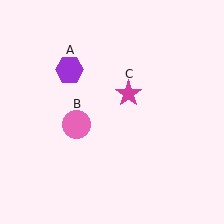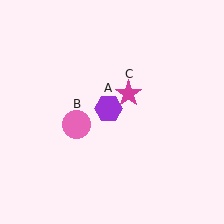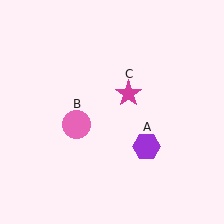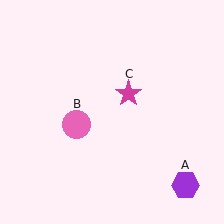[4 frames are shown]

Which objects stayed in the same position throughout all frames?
Pink circle (object B) and magenta star (object C) remained stationary.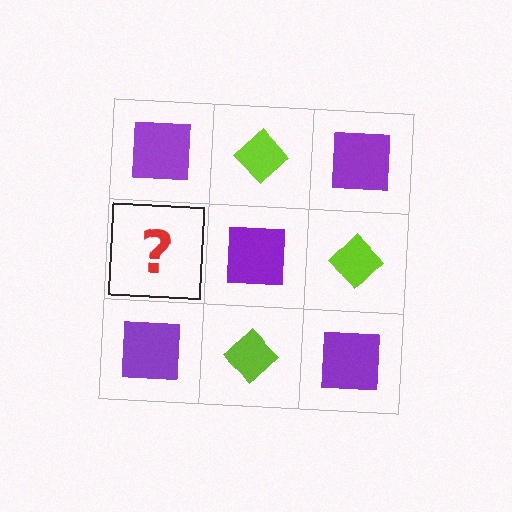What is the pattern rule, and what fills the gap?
The rule is that it alternates purple square and lime diamond in a checkerboard pattern. The gap should be filled with a lime diamond.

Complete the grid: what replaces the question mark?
The question mark should be replaced with a lime diamond.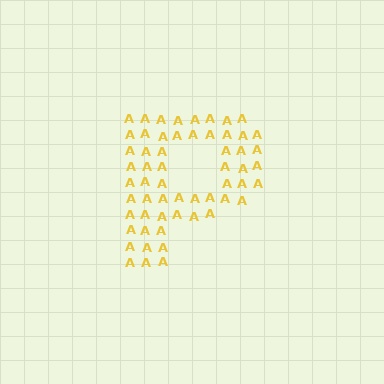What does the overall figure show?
The overall figure shows the letter P.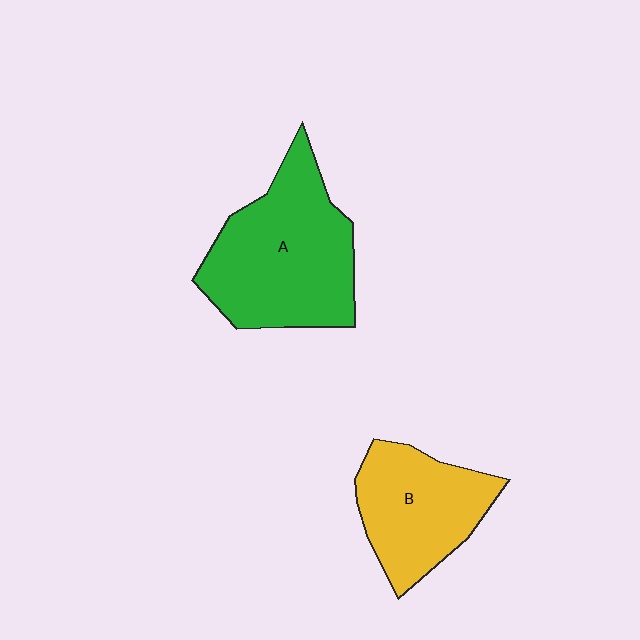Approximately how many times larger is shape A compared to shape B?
Approximately 1.4 times.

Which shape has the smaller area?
Shape B (yellow).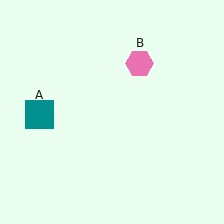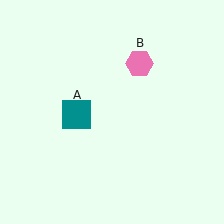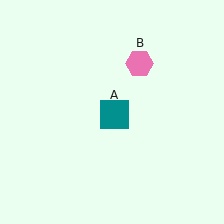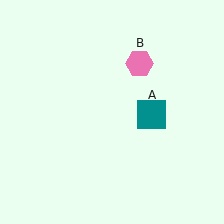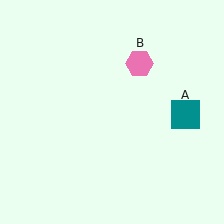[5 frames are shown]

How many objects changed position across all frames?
1 object changed position: teal square (object A).